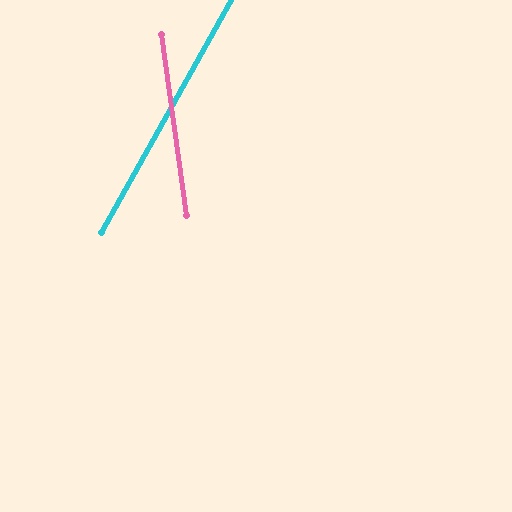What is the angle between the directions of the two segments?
Approximately 37 degrees.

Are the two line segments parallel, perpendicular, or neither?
Neither parallel nor perpendicular — they differ by about 37°.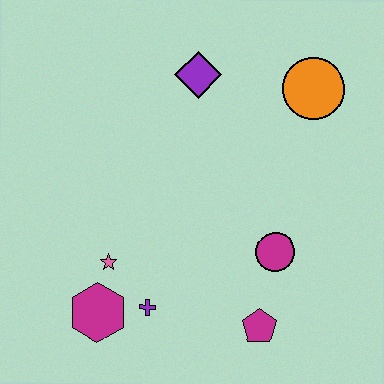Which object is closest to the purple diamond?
The orange circle is closest to the purple diamond.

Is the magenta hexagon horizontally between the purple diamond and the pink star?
No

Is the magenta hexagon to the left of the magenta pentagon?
Yes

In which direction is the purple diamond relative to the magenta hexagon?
The purple diamond is above the magenta hexagon.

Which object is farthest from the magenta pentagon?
The purple diamond is farthest from the magenta pentagon.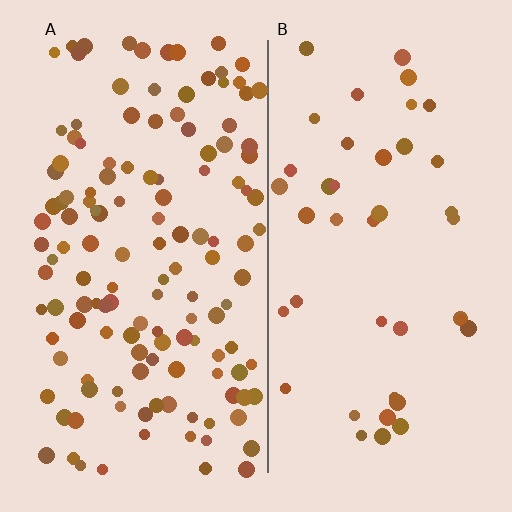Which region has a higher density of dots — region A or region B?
A (the left).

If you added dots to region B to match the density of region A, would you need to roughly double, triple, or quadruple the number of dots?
Approximately triple.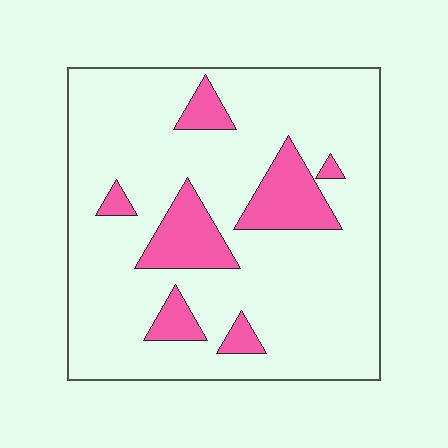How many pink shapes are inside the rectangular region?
7.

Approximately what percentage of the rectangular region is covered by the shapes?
Approximately 15%.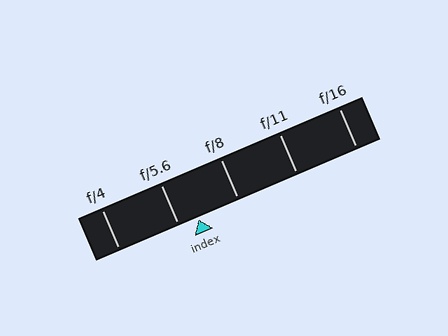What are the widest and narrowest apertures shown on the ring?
The widest aperture shown is f/4 and the narrowest is f/16.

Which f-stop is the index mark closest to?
The index mark is closest to f/5.6.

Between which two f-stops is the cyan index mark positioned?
The index mark is between f/5.6 and f/8.